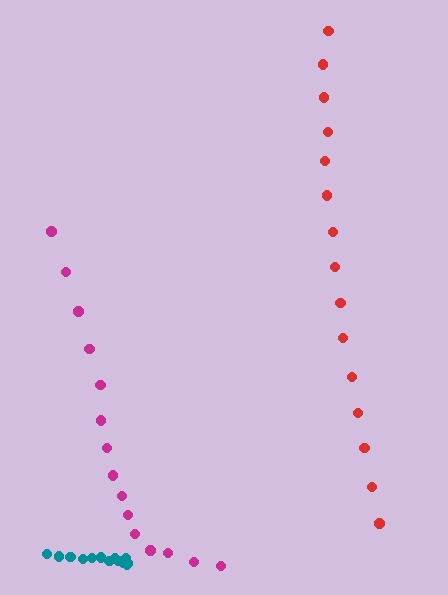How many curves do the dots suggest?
There are 3 distinct paths.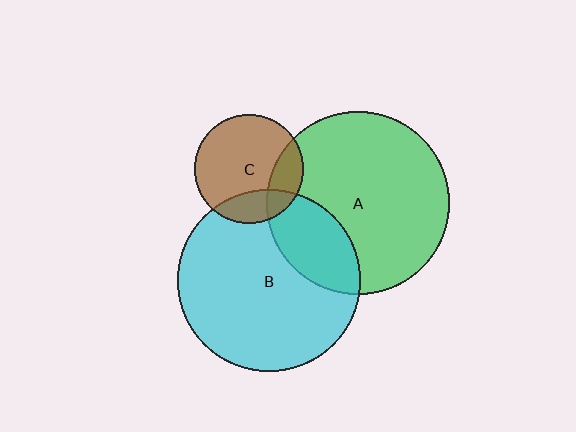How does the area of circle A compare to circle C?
Approximately 2.8 times.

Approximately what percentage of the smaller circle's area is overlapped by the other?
Approximately 25%.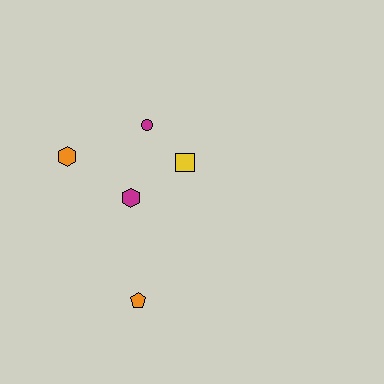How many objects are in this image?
There are 5 objects.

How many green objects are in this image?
There are no green objects.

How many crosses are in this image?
There are no crosses.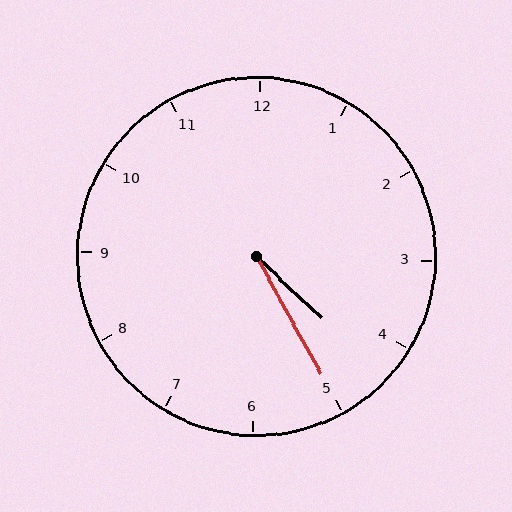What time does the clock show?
4:25.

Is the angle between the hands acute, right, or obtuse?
It is acute.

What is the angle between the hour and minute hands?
Approximately 18 degrees.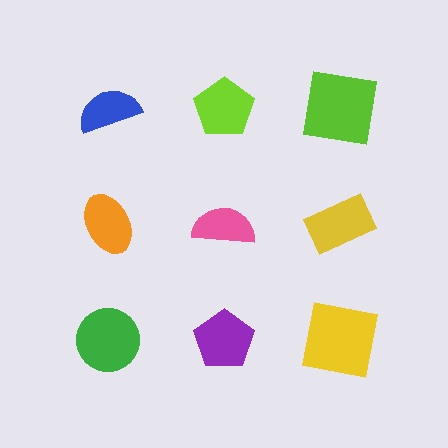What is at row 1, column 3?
A lime square.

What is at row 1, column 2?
A lime pentagon.